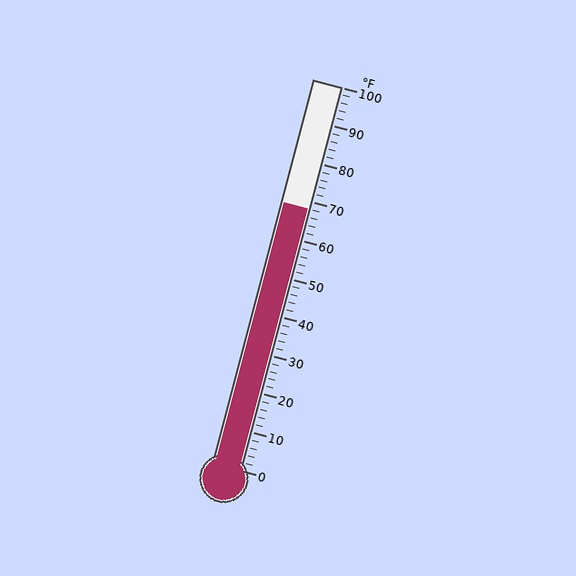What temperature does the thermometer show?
The thermometer shows approximately 68°F.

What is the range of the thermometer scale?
The thermometer scale ranges from 0°F to 100°F.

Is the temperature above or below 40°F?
The temperature is above 40°F.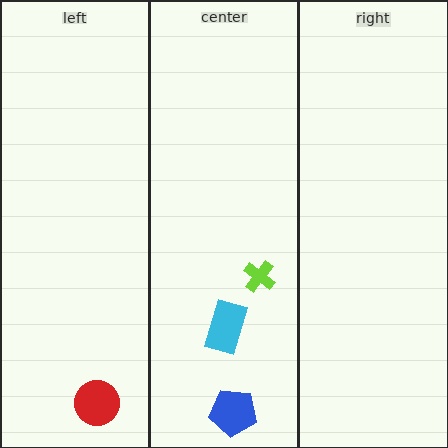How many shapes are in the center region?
3.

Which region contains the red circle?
The left region.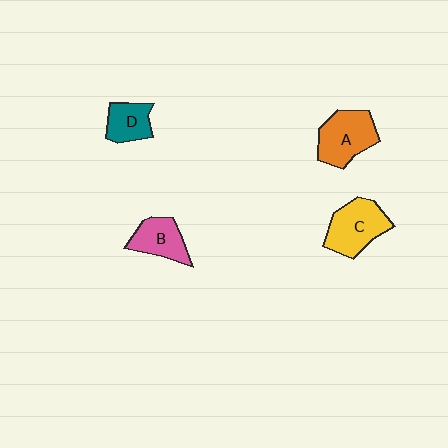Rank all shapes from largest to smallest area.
From largest to smallest: A (orange), C (yellow), B (pink), D (teal).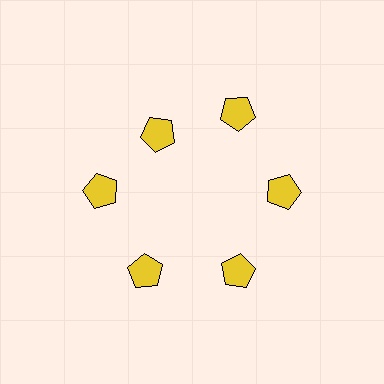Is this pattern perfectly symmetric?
No. The 6 yellow pentagons are arranged in a ring, but one element near the 11 o'clock position is pulled inward toward the center, breaking the 6-fold rotational symmetry.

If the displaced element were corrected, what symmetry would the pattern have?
It would have 6-fold rotational symmetry — the pattern would map onto itself every 60 degrees.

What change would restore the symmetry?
The symmetry would be restored by moving it outward, back onto the ring so that all 6 pentagons sit at equal angles and equal distance from the center.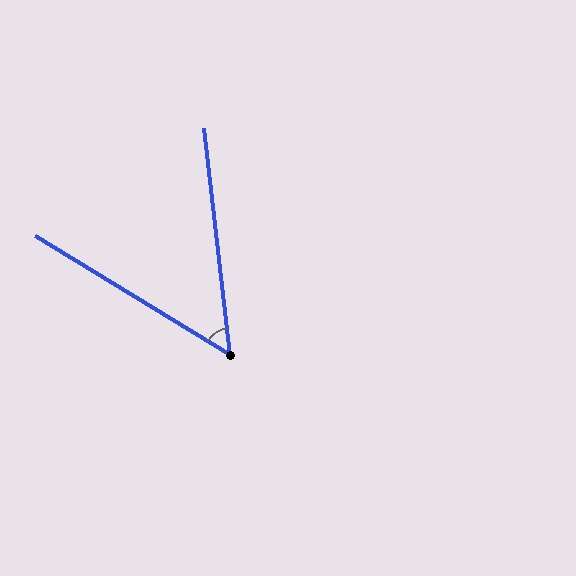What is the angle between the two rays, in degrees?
Approximately 52 degrees.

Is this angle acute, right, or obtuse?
It is acute.